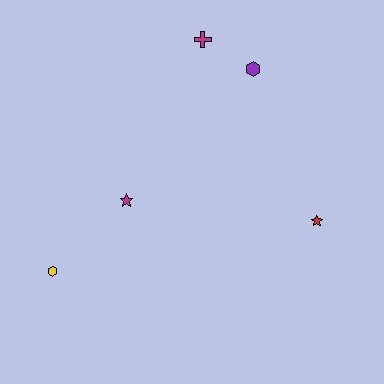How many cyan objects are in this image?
There are no cyan objects.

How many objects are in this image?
There are 5 objects.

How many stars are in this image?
There are 2 stars.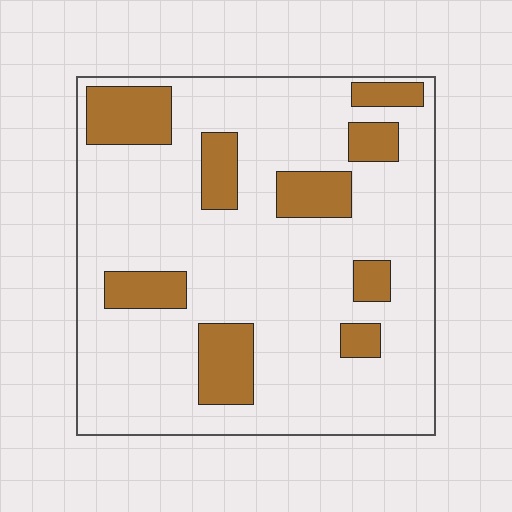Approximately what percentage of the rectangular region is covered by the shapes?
Approximately 20%.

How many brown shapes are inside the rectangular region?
9.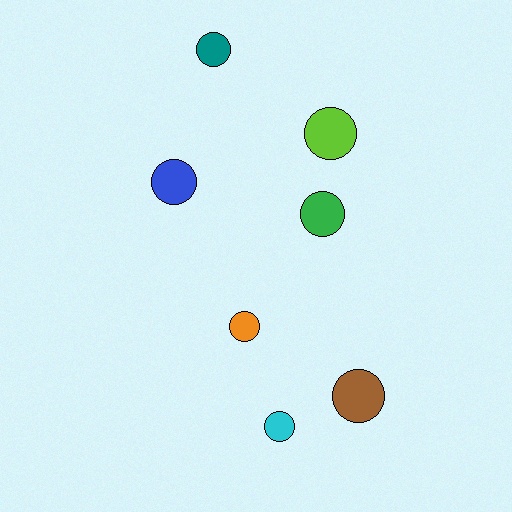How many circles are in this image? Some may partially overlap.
There are 7 circles.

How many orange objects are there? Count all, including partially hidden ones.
There is 1 orange object.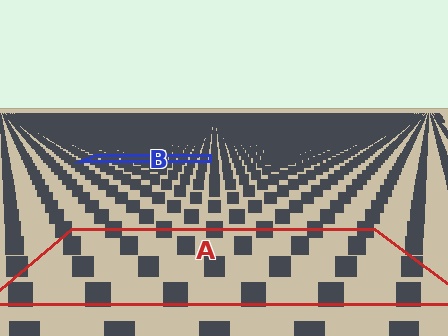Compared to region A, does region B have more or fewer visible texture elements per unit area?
Region B has more texture elements per unit area — they are packed more densely because it is farther away.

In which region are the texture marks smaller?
The texture marks are smaller in region B, because it is farther away.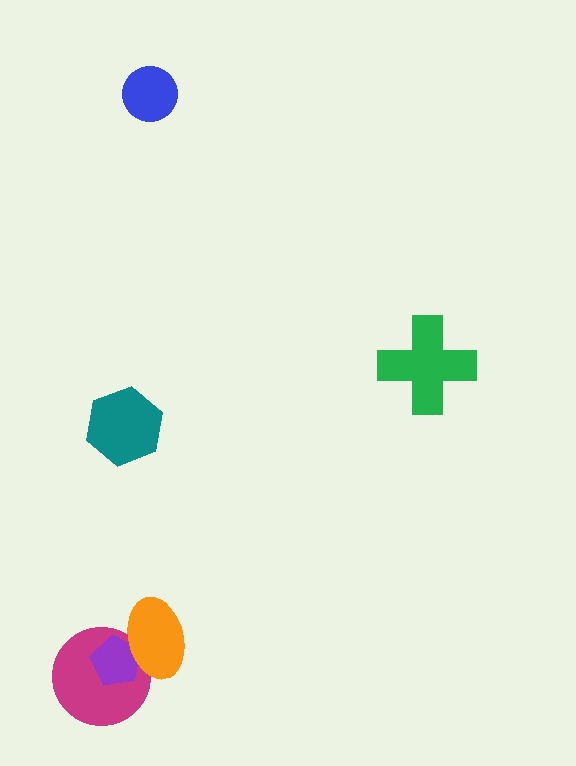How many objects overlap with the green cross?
0 objects overlap with the green cross.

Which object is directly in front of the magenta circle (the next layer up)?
The purple pentagon is directly in front of the magenta circle.